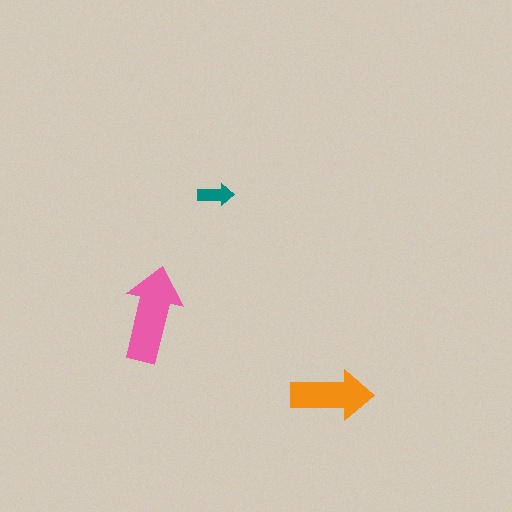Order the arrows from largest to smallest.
the pink one, the orange one, the teal one.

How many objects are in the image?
There are 3 objects in the image.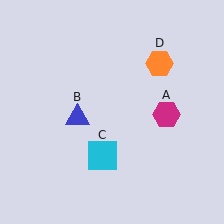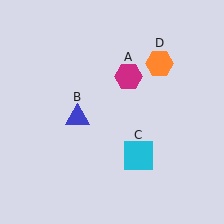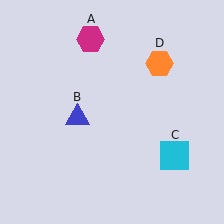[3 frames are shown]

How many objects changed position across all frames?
2 objects changed position: magenta hexagon (object A), cyan square (object C).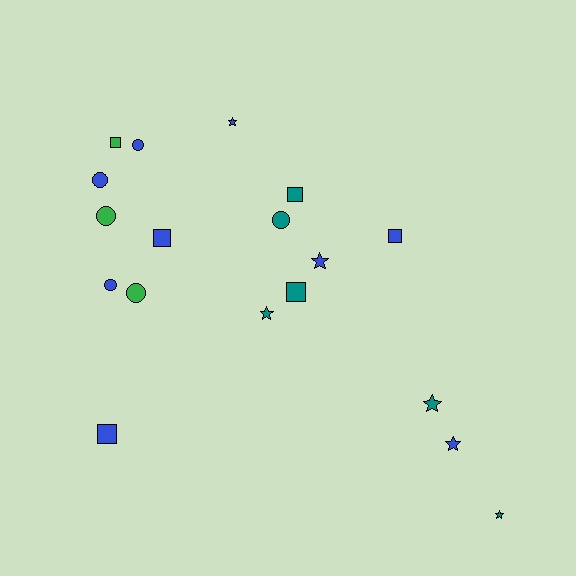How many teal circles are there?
There is 1 teal circle.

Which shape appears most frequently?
Star, with 6 objects.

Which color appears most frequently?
Blue, with 9 objects.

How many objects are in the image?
There are 18 objects.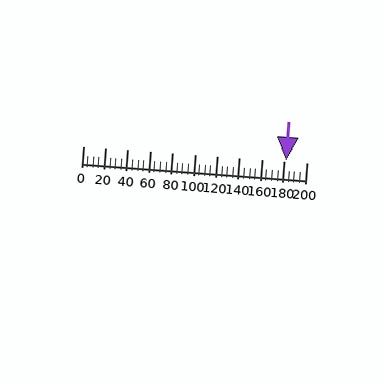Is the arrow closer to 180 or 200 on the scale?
The arrow is closer to 180.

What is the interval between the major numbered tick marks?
The major tick marks are spaced 20 units apart.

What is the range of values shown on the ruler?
The ruler shows values from 0 to 200.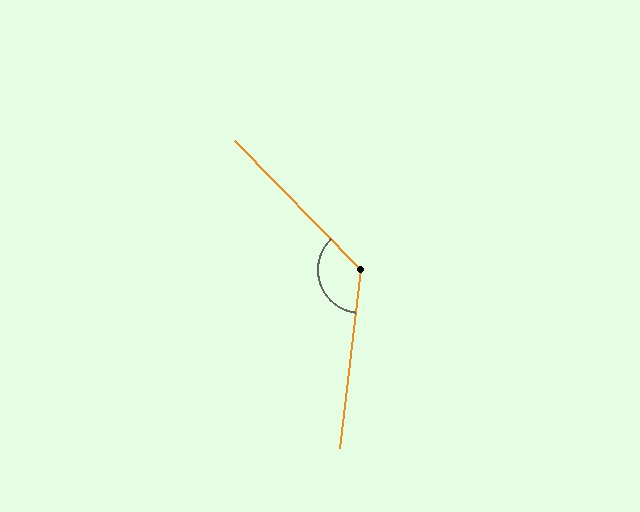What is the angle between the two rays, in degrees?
Approximately 129 degrees.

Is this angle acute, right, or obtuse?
It is obtuse.